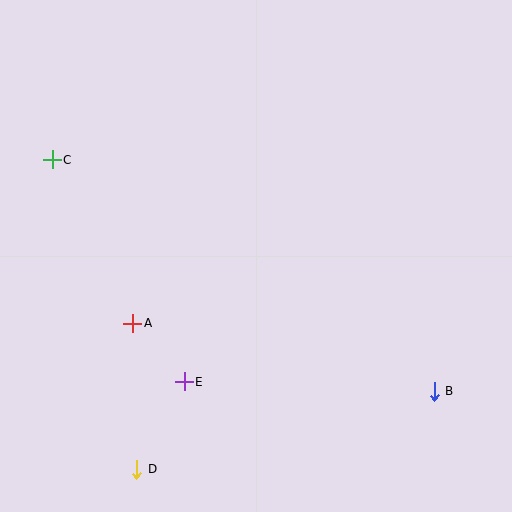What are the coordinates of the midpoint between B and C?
The midpoint between B and C is at (243, 275).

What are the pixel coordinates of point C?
Point C is at (52, 160).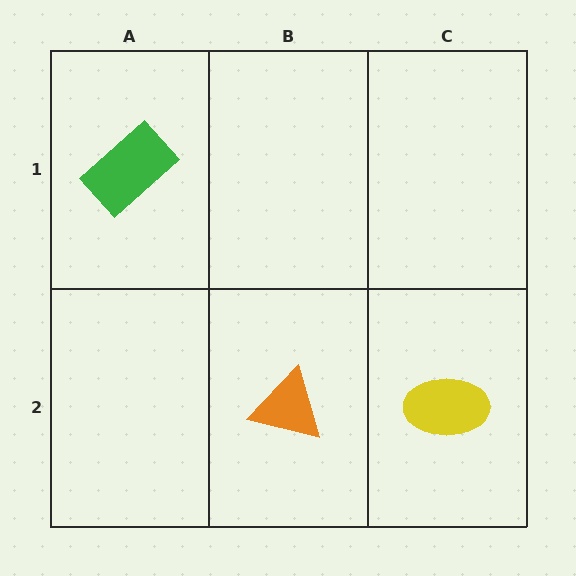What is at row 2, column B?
An orange triangle.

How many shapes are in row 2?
2 shapes.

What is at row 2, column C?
A yellow ellipse.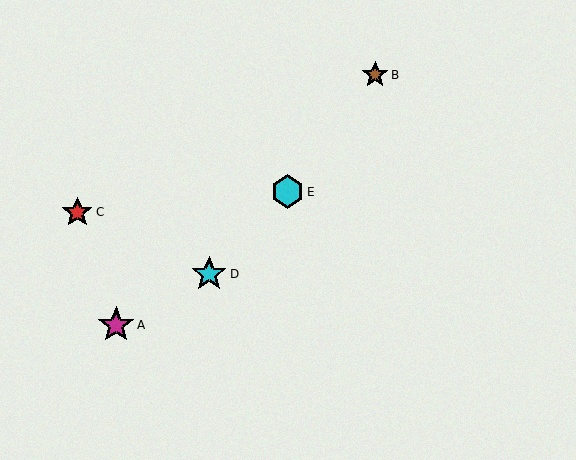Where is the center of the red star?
The center of the red star is at (77, 212).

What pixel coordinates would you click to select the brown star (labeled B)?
Click at (375, 75) to select the brown star B.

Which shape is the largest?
The magenta star (labeled A) is the largest.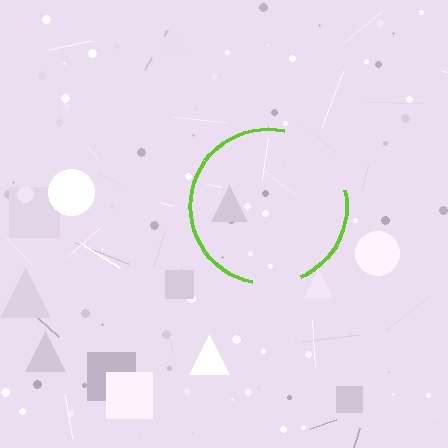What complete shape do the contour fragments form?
The contour fragments form a circle.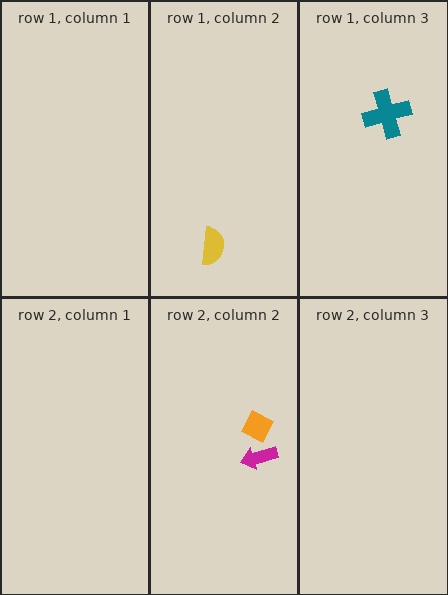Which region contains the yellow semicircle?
The row 1, column 2 region.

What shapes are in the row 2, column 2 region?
The magenta arrow, the orange diamond.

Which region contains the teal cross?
The row 1, column 3 region.